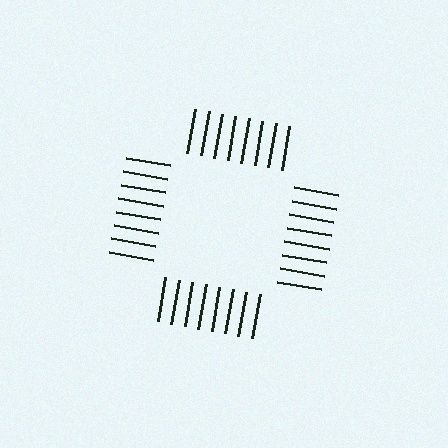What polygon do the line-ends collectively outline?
An illusory square — the line segments terminate on its edges but no continuous stroke is drawn.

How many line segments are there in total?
32 — 8 along each of the 4 edges.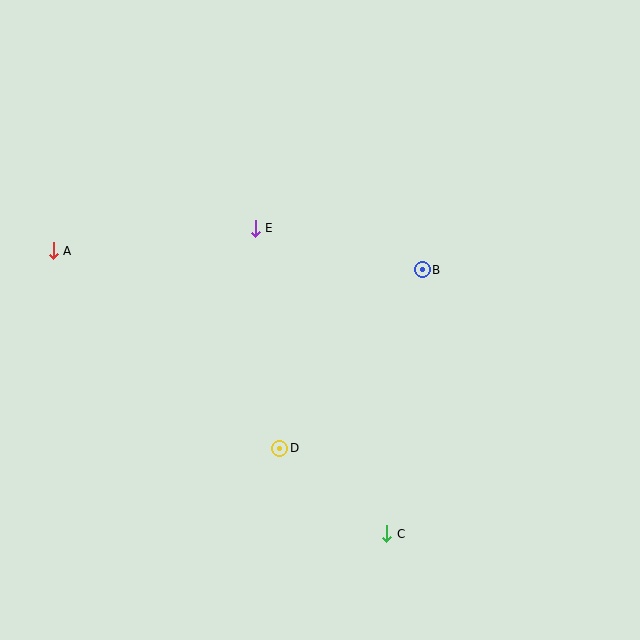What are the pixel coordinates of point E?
Point E is at (255, 228).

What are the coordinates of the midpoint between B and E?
The midpoint between B and E is at (339, 249).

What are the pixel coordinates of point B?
Point B is at (422, 270).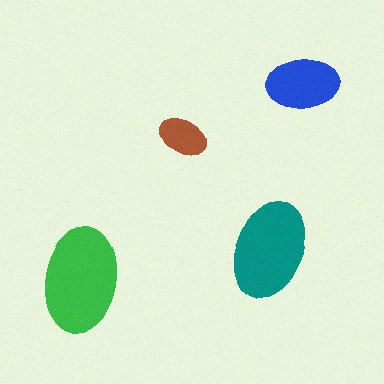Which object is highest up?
The blue ellipse is topmost.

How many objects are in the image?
There are 4 objects in the image.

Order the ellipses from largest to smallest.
the green one, the teal one, the blue one, the brown one.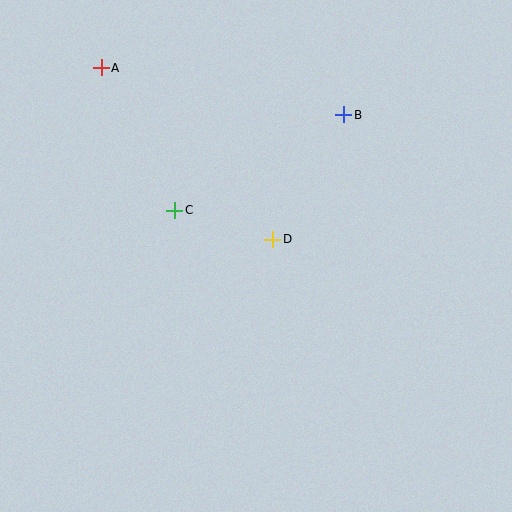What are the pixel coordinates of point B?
Point B is at (344, 115).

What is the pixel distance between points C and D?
The distance between C and D is 102 pixels.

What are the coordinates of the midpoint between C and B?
The midpoint between C and B is at (259, 162).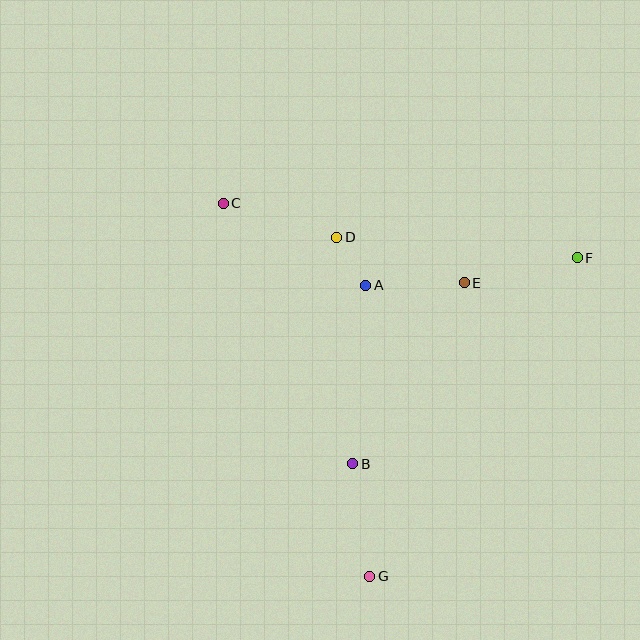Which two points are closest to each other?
Points A and D are closest to each other.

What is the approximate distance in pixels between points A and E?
The distance between A and E is approximately 99 pixels.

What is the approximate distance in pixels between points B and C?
The distance between B and C is approximately 291 pixels.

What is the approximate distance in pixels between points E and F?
The distance between E and F is approximately 116 pixels.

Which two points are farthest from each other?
Points C and G are farthest from each other.